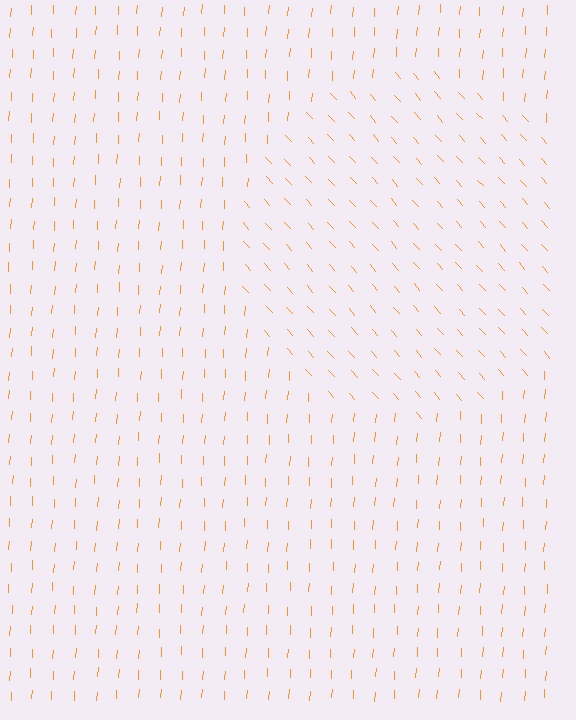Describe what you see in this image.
The image is filled with small orange line segments. A circle region in the image has lines oriented differently from the surrounding lines, creating a visible texture boundary.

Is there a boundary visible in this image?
Yes, there is a texture boundary formed by a change in line orientation.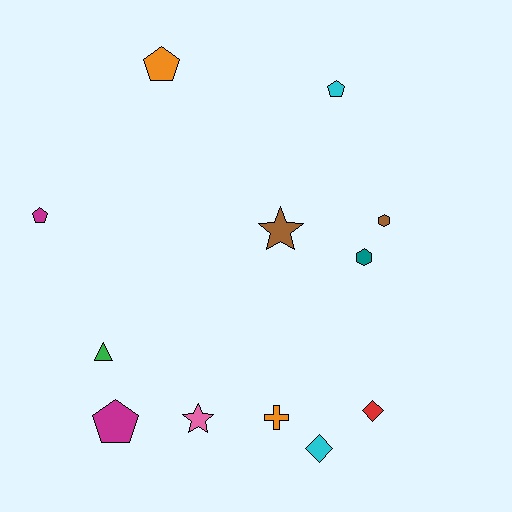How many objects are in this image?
There are 12 objects.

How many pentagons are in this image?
There are 4 pentagons.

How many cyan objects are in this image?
There are 2 cyan objects.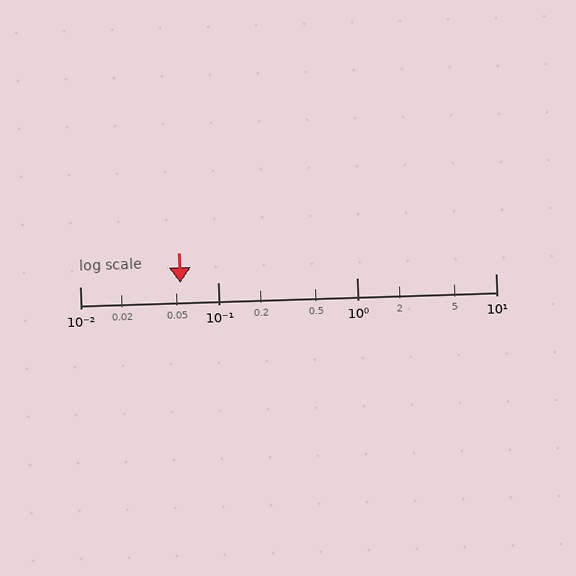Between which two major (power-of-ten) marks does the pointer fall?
The pointer is between 0.01 and 0.1.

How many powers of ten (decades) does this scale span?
The scale spans 3 decades, from 0.01 to 10.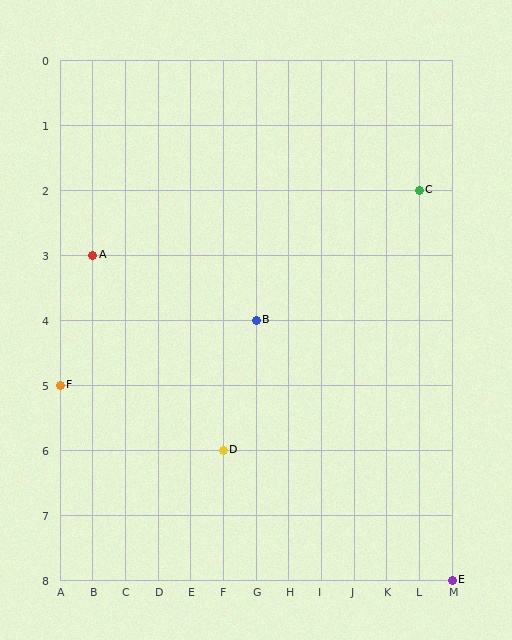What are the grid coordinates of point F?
Point F is at grid coordinates (A, 5).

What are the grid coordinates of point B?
Point B is at grid coordinates (G, 4).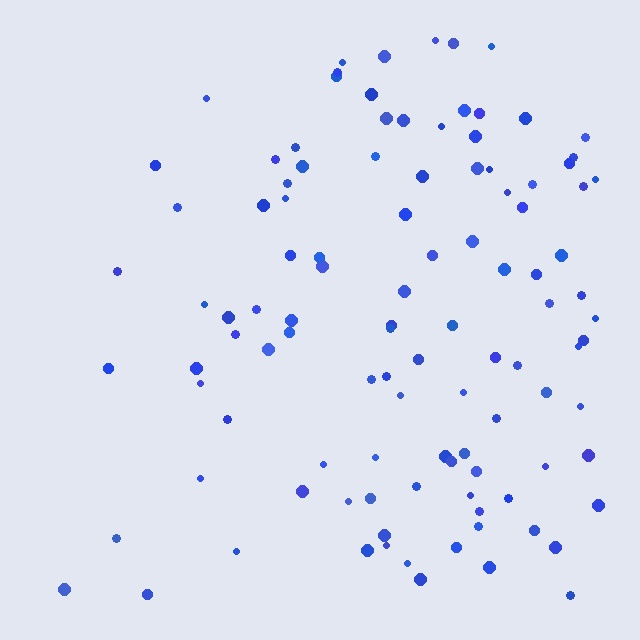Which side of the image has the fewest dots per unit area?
The left.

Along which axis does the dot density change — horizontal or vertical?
Horizontal.